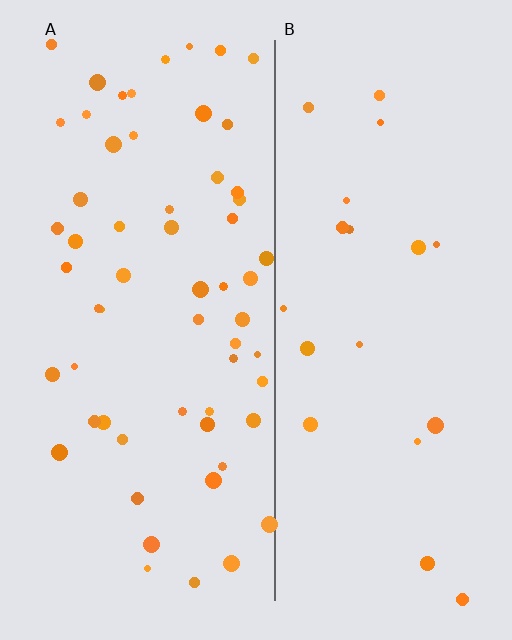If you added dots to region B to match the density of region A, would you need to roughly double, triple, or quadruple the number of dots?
Approximately triple.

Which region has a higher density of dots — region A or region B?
A (the left).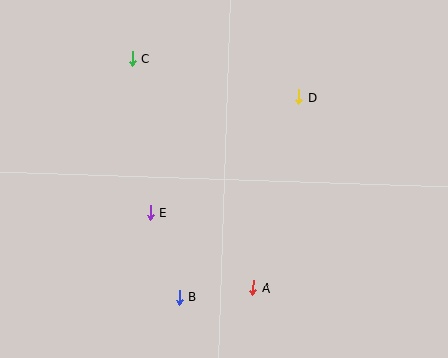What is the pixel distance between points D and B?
The distance between D and B is 232 pixels.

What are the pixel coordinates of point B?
Point B is at (179, 297).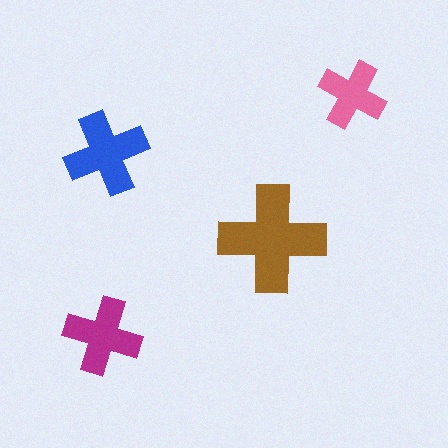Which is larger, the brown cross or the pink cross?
The brown one.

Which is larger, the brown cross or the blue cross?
The brown one.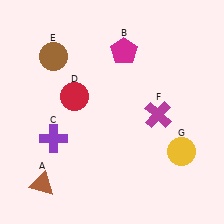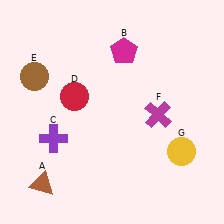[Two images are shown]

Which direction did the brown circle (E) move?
The brown circle (E) moved down.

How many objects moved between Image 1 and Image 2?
1 object moved between the two images.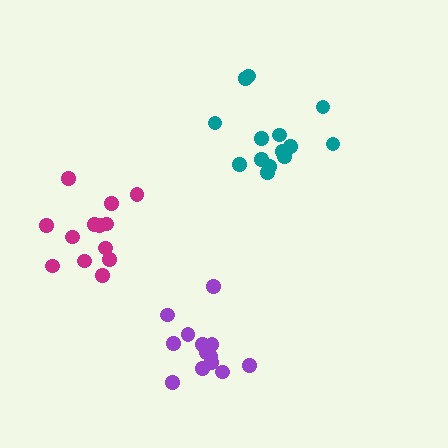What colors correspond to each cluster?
The clusters are colored: teal, purple, magenta.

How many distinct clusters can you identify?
There are 3 distinct clusters.